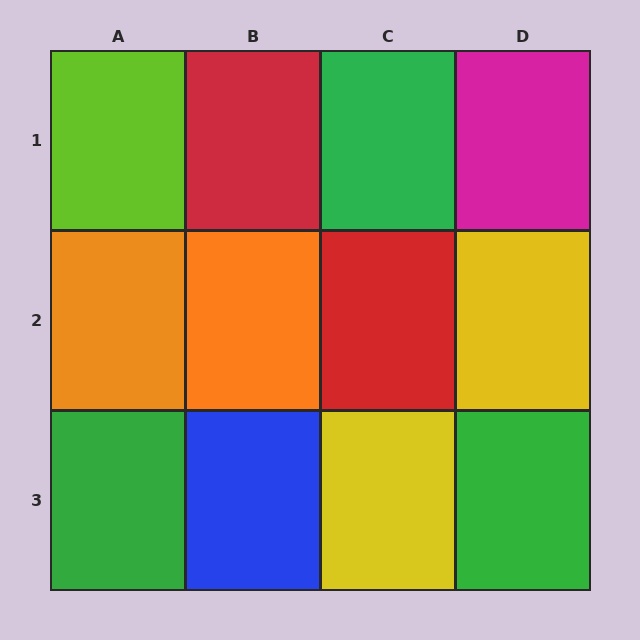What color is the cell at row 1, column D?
Magenta.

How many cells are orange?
2 cells are orange.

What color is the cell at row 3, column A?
Green.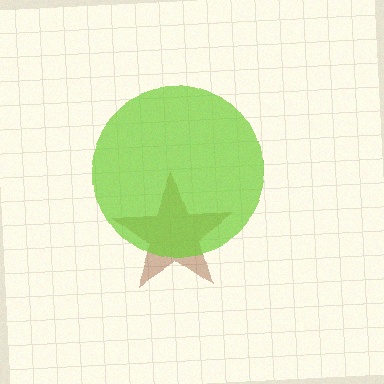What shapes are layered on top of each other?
The layered shapes are: a brown star, a lime circle.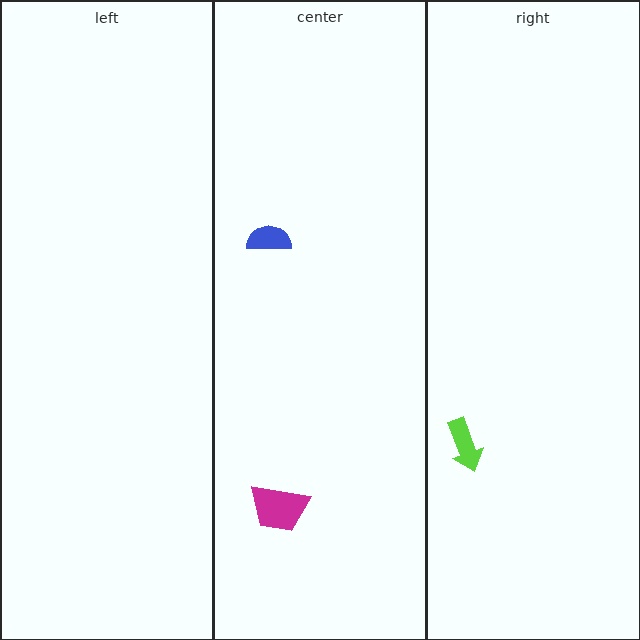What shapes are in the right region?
The lime arrow.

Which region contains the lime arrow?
The right region.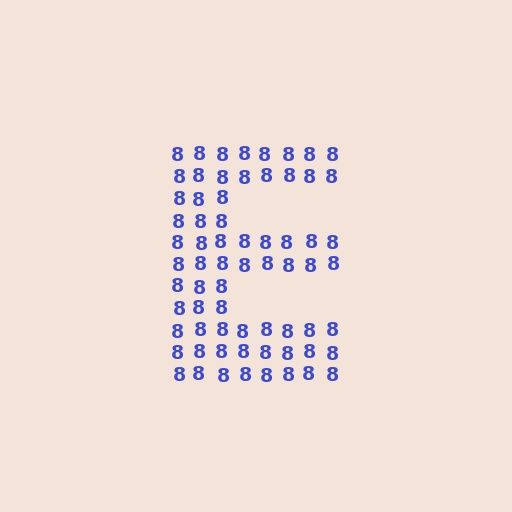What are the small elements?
The small elements are digit 8's.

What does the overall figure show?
The overall figure shows the letter E.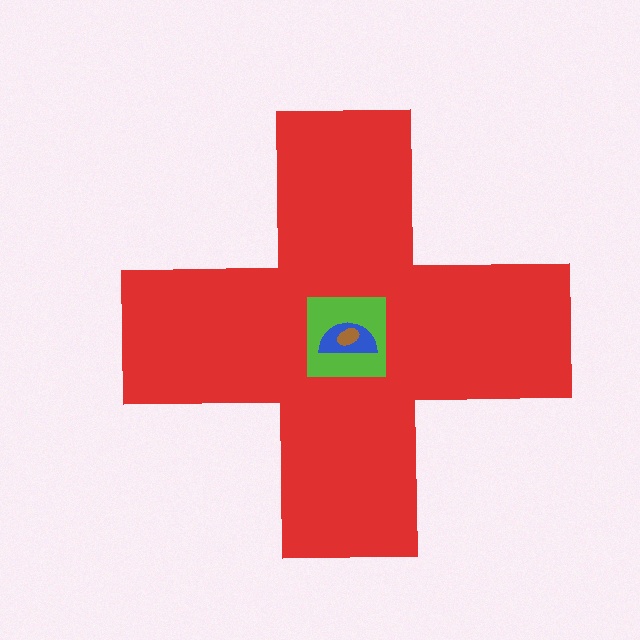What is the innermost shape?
The brown ellipse.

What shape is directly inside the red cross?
The lime square.